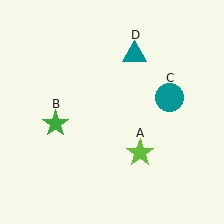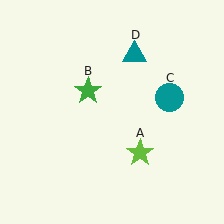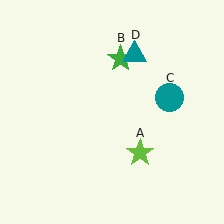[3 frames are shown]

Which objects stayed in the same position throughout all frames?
Lime star (object A) and teal circle (object C) and teal triangle (object D) remained stationary.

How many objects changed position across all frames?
1 object changed position: green star (object B).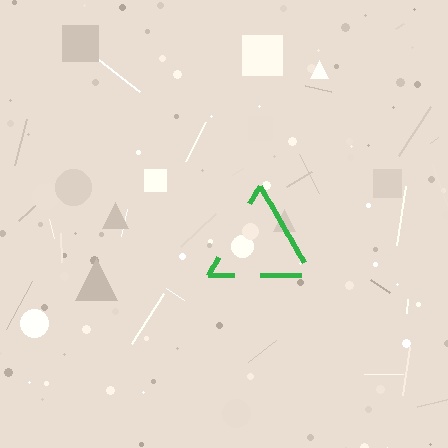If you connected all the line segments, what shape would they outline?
They would outline a triangle.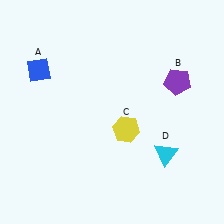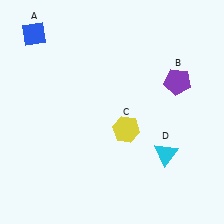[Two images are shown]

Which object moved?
The blue diamond (A) moved up.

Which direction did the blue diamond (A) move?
The blue diamond (A) moved up.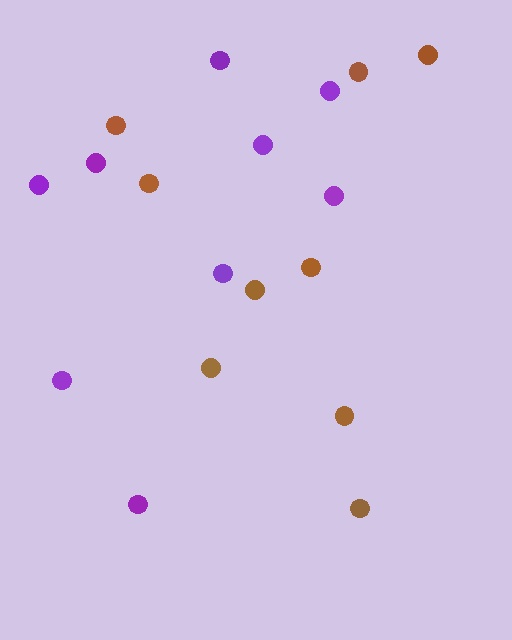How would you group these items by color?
There are 2 groups: one group of brown circles (9) and one group of purple circles (9).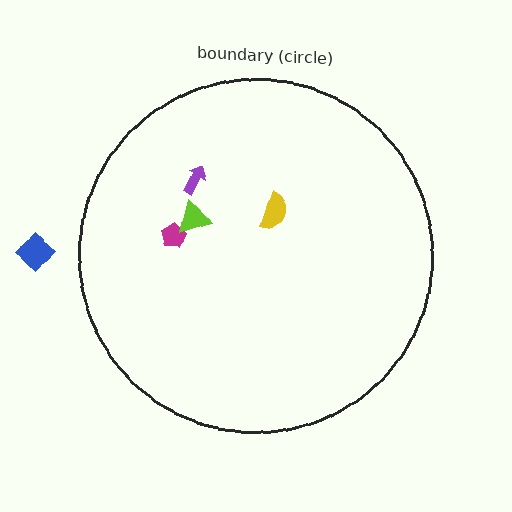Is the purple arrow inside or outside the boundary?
Inside.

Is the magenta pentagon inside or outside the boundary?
Inside.